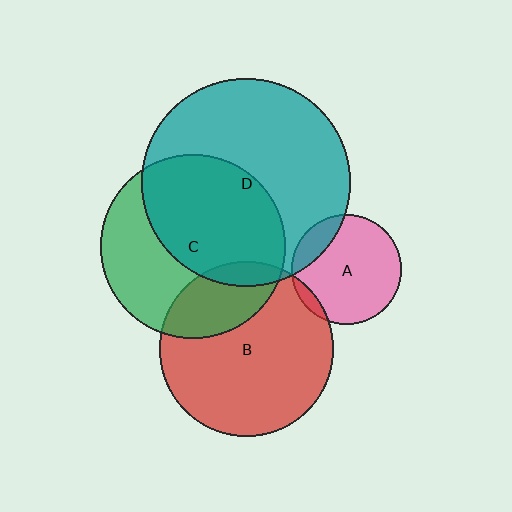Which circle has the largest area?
Circle D (teal).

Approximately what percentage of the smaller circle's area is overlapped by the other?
Approximately 5%.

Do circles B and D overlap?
Yes.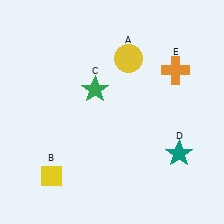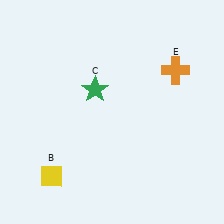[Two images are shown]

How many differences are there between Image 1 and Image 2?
There are 2 differences between the two images.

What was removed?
The yellow circle (A), the teal star (D) were removed in Image 2.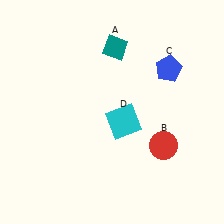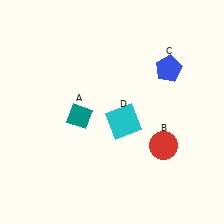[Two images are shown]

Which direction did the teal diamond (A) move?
The teal diamond (A) moved down.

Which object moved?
The teal diamond (A) moved down.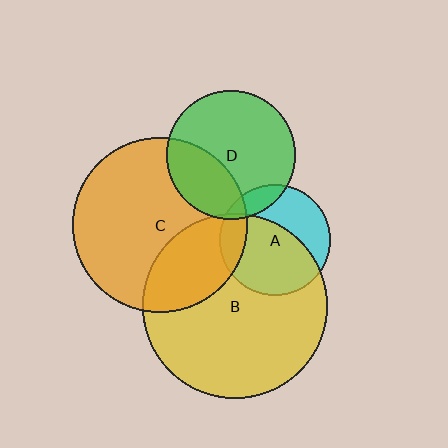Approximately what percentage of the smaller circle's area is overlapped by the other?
Approximately 30%.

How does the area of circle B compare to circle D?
Approximately 2.0 times.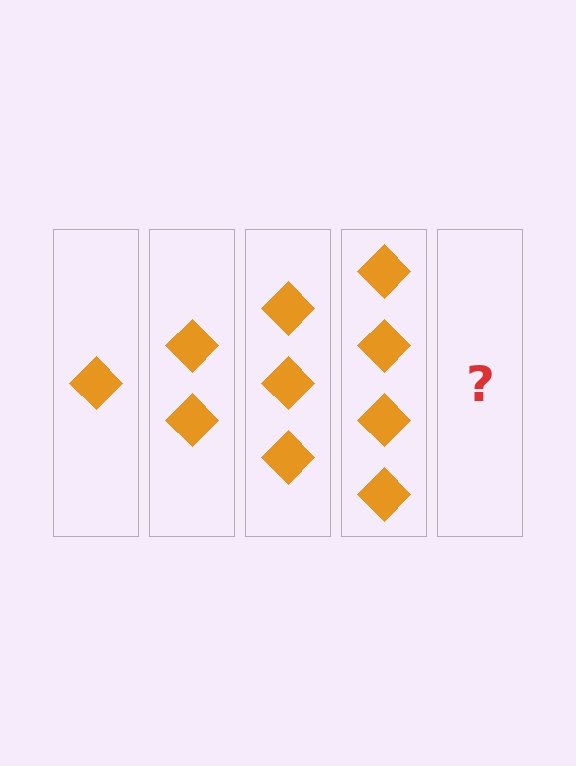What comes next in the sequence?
The next element should be 5 diamonds.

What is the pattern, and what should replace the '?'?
The pattern is that each step adds one more diamond. The '?' should be 5 diamonds.